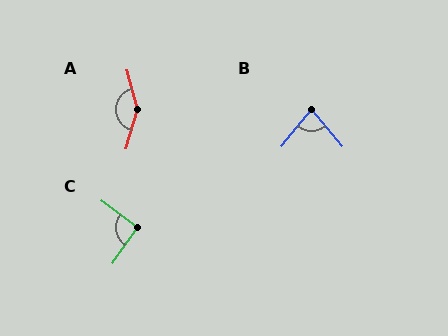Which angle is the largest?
A, at approximately 149 degrees.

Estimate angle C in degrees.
Approximately 92 degrees.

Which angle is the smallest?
B, at approximately 79 degrees.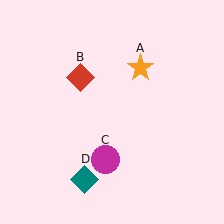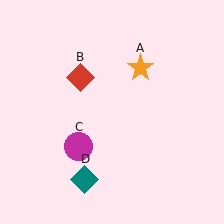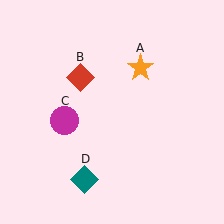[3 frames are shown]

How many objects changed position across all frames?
1 object changed position: magenta circle (object C).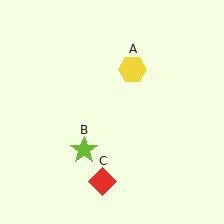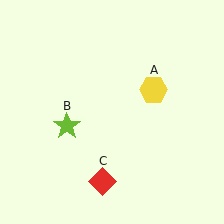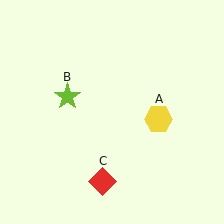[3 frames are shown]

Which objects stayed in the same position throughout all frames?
Red diamond (object C) remained stationary.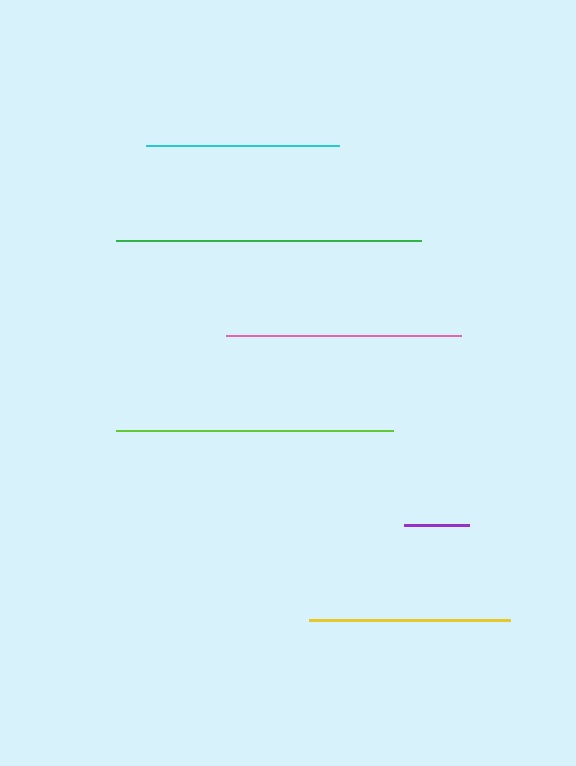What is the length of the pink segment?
The pink segment is approximately 235 pixels long.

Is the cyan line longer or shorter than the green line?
The green line is longer than the cyan line.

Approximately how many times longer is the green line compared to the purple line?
The green line is approximately 4.7 times the length of the purple line.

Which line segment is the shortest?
The purple line is the shortest at approximately 65 pixels.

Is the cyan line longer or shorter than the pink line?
The pink line is longer than the cyan line.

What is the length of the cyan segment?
The cyan segment is approximately 193 pixels long.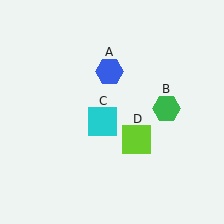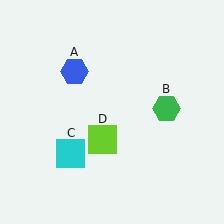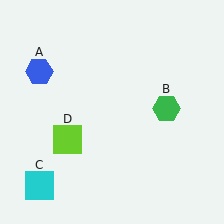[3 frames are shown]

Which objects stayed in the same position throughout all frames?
Green hexagon (object B) remained stationary.